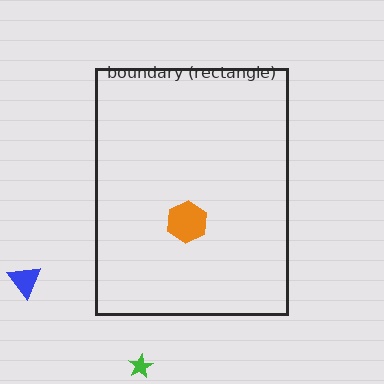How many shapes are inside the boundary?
1 inside, 2 outside.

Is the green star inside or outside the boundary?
Outside.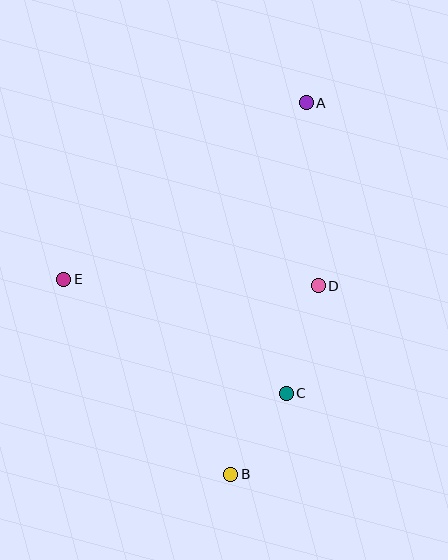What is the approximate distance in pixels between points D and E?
The distance between D and E is approximately 255 pixels.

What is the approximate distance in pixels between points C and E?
The distance between C and E is approximately 250 pixels.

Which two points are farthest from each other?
Points A and B are farthest from each other.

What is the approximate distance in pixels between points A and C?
The distance between A and C is approximately 291 pixels.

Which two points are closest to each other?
Points B and C are closest to each other.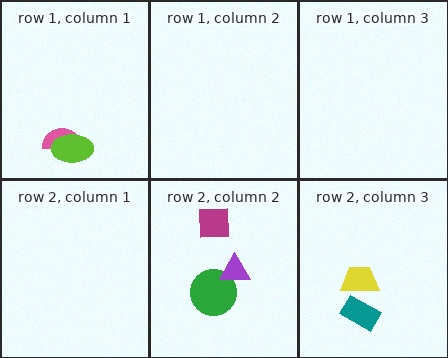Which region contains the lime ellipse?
The row 1, column 1 region.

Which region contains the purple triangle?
The row 2, column 2 region.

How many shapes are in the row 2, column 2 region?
3.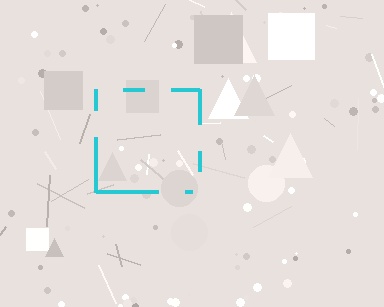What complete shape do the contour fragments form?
The contour fragments form a square.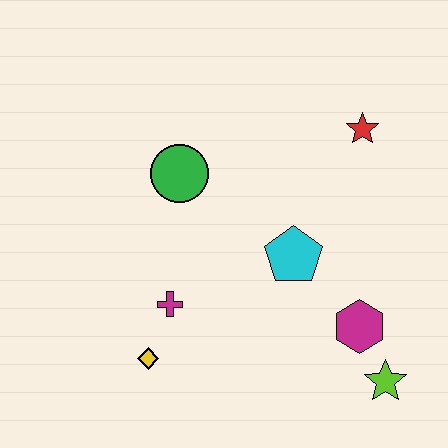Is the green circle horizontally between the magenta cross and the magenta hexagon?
Yes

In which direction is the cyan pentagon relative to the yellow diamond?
The cyan pentagon is to the right of the yellow diamond.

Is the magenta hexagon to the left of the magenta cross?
No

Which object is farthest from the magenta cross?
The red star is farthest from the magenta cross.